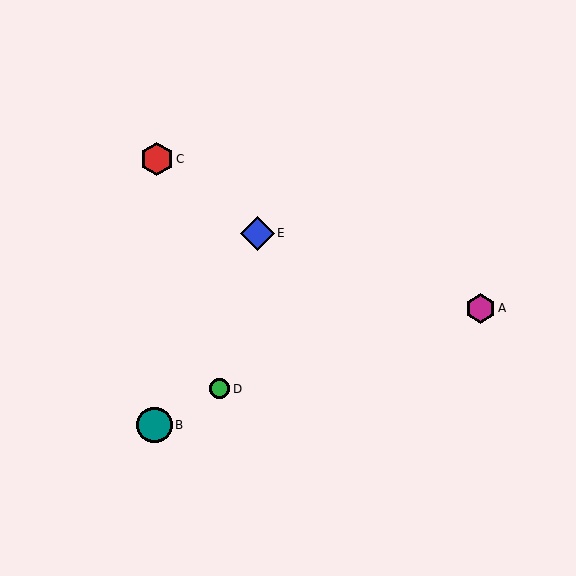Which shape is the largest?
The teal circle (labeled B) is the largest.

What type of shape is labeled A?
Shape A is a magenta hexagon.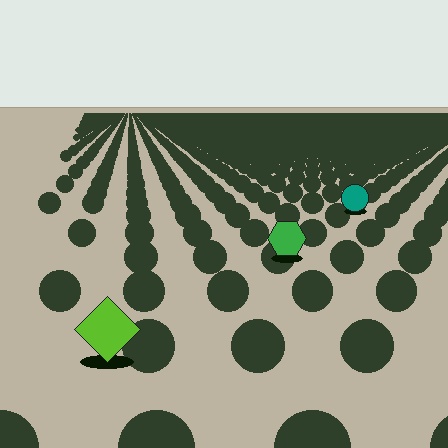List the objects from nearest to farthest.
From nearest to farthest: the lime diamond, the green hexagon, the teal circle.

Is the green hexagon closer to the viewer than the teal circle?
Yes. The green hexagon is closer — you can tell from the texture gradient: the ground texture is coarser near it.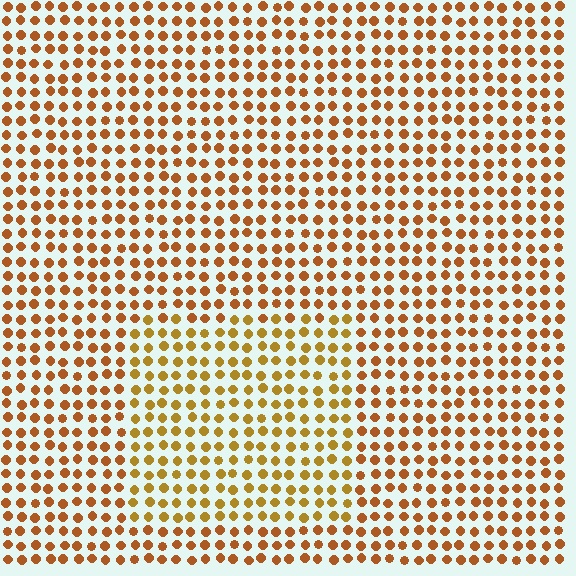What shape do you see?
I see a rectangle.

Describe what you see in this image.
The image is filled with small brown elements in a uniform arrangement. A rectangle-shaped region is visible where the elements are tinted to a slightly different hue, forming a subtle color boundary.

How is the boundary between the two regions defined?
The boundary is defined purely by a slight shift in hue (about 21 degrees). Spacing, size, and orientation are identical on both sides.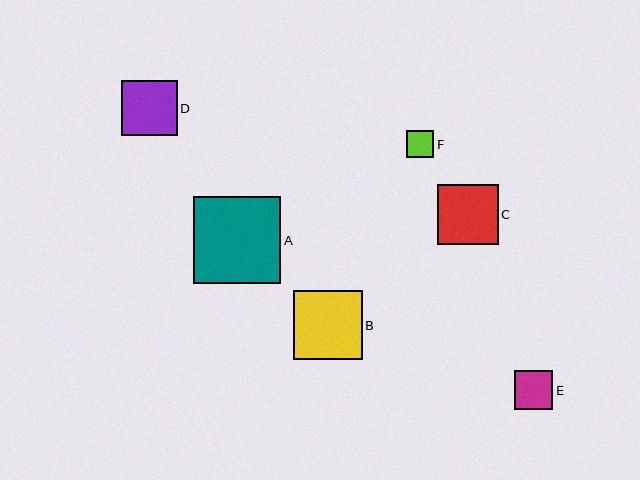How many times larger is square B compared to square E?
Square B is approximately 1.8 times the size of square E.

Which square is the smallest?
Square F is the smallest with a size of approximately 27 pixels.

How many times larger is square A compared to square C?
Square A is approximately 1.5 times the size of square C.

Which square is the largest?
Square A is the largest with a size of approximately 88 pixels.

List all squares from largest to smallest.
From largest to smallest: A, B, C, D, E, F.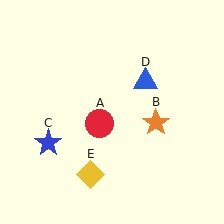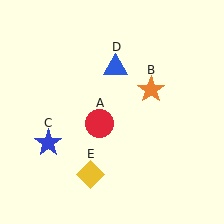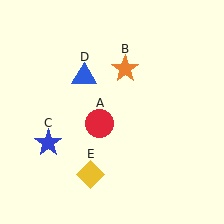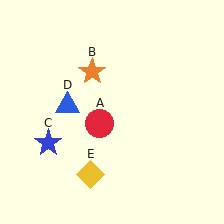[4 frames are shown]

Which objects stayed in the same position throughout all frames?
Red circle (object A) and blue star (object C) and yellow diamond (object E) remained stationary.